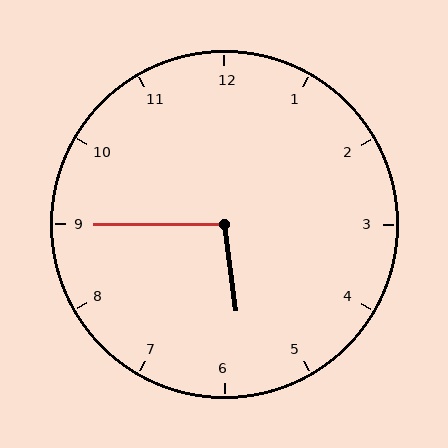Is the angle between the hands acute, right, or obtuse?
It is obtuse.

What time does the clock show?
5:45.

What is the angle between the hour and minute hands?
Approximately 98 degrees.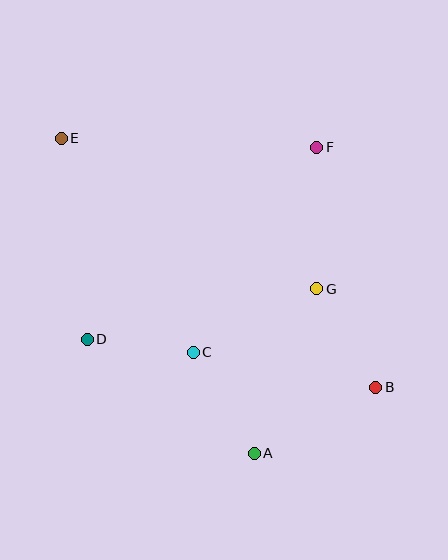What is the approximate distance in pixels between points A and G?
The distance between A and G is approximately 176 pixels.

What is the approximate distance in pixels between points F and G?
The distance between F and G is approximately 142 pixels.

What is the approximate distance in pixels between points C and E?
The distance between C and E is approximately 251 pixels.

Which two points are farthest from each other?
Points B and E are farthest from each other.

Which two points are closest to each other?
Points C and D are closest to each other.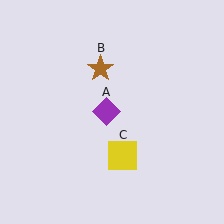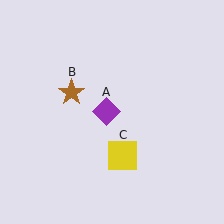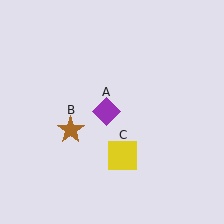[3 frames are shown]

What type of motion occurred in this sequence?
The brown star (object B) rotated counterclockwise around the center of the scene.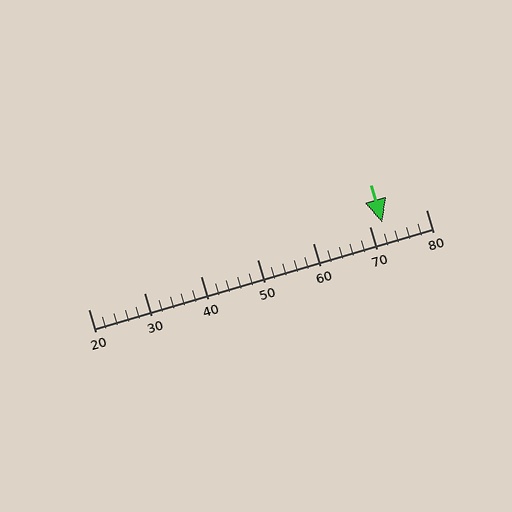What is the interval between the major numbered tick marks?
The major tick marks are spaced 10 units apart.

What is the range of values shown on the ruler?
The ruler shows values from 20 to 80.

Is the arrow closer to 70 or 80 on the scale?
The arrow is closer to 70.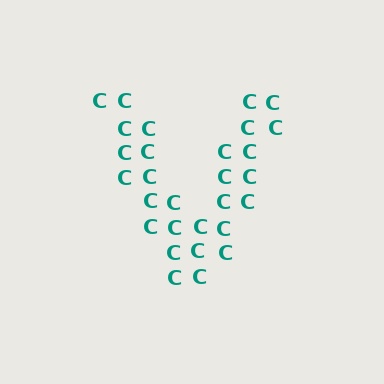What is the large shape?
The large shape is the letter V.